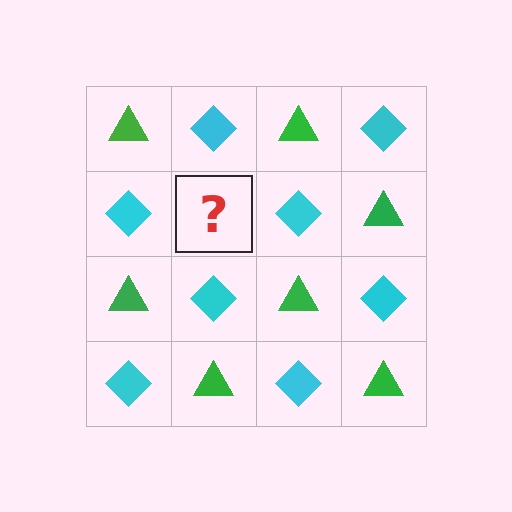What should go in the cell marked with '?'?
The missing cell should contain a green triangle.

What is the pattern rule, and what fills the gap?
The rule is that it alternates green triangle and cyan diamond in a checkerboard pattern. The gap should be filled with a green triangle.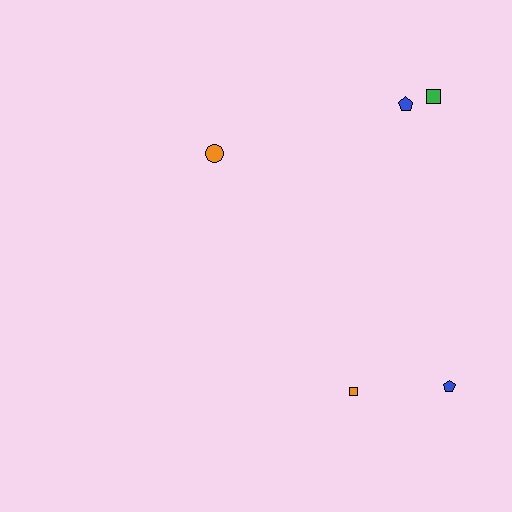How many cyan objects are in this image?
There are no cyan objects.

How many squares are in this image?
There are 2 squares.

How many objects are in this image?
There are 5 objects.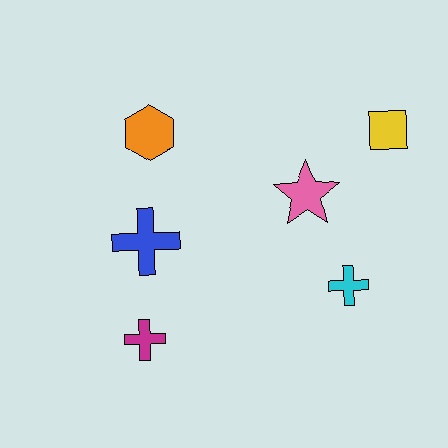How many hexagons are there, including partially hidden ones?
There is 1 hexagon.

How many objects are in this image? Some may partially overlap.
There are 6 objects.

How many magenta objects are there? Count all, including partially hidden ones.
There is 1 magenta object.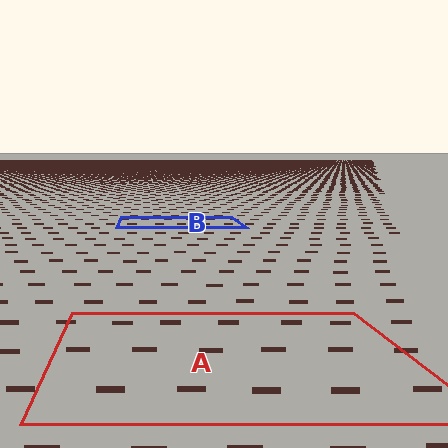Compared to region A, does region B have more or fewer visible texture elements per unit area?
Region B has more texture elements per unit area — they are packed more densely because it is farther away.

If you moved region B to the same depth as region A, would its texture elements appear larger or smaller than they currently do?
They would appear larger. At a closer depth, the same texture elements are projected at a bigger on-screen size.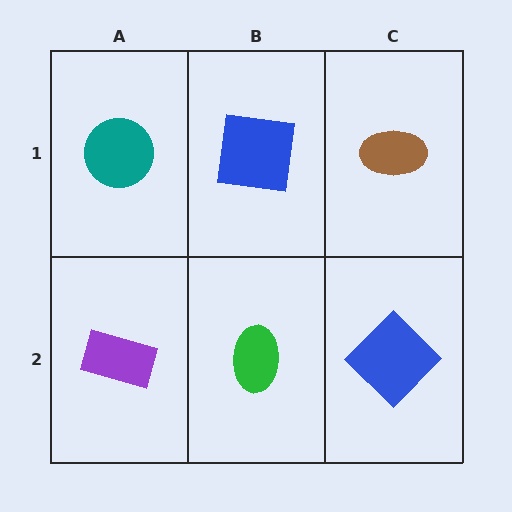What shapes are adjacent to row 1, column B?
A green ellipse (row 2, column B), a teal circle (row 1, column A), a brown ellipse (row 1, column C).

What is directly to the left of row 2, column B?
A purple rectangle.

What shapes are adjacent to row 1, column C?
A blue diamond (row 2, column C), a blue square (row 1, column B).